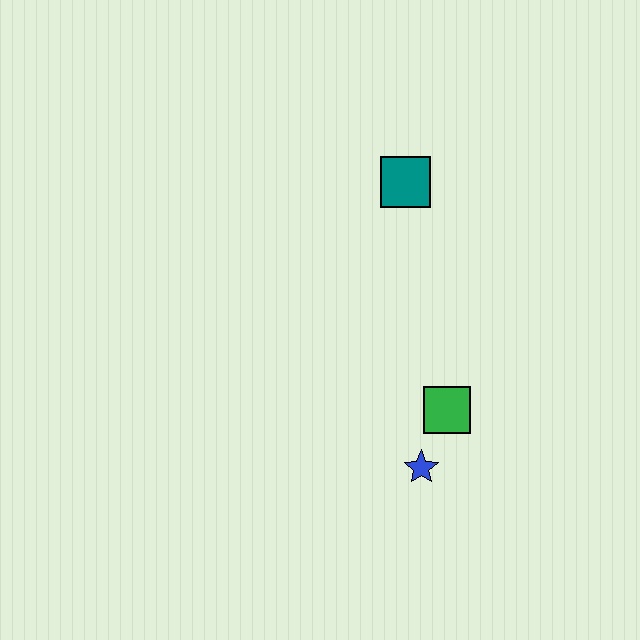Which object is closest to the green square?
The blue star is closest to the green square.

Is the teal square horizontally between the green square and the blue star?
No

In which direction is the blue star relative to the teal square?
The blue star is below the teal square.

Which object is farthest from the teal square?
The blue star is farthest from the teal square.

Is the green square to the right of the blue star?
Yes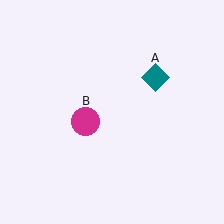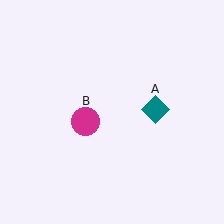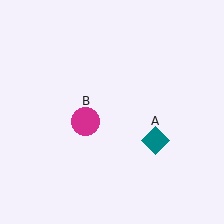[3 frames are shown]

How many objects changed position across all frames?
1 object changed position: teal diamond (object A).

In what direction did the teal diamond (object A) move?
The teal diamond (object A) moved down.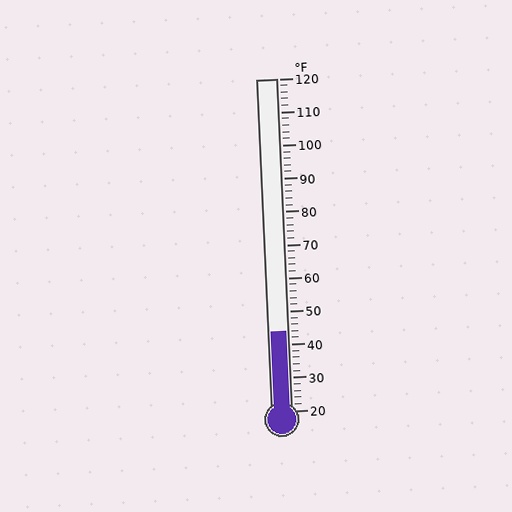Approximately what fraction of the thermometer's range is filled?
The thermometer is filled to approximately 25% of its range.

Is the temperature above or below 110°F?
The temperature is below 110°F.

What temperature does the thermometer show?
The thermometer shows approximately 44°F.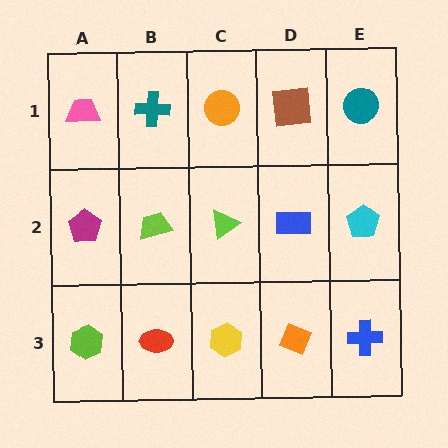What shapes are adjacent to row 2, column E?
A teal circle (row 1, column E), a blue cross (row 3, column E), a blue rectangle (row 2, column D).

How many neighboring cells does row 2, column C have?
4.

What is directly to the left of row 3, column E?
An orange diamond.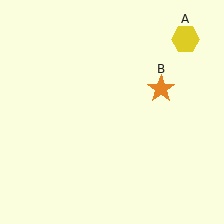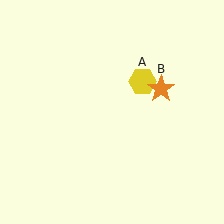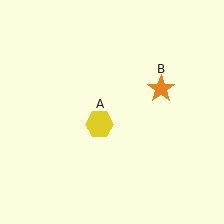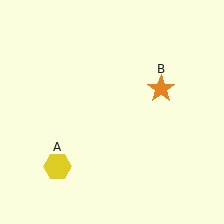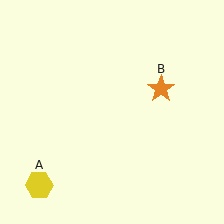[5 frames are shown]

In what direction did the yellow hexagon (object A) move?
The yellow hexagon (object A) moved down and to the left.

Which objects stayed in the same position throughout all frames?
Orange star (object B) remained stationary.